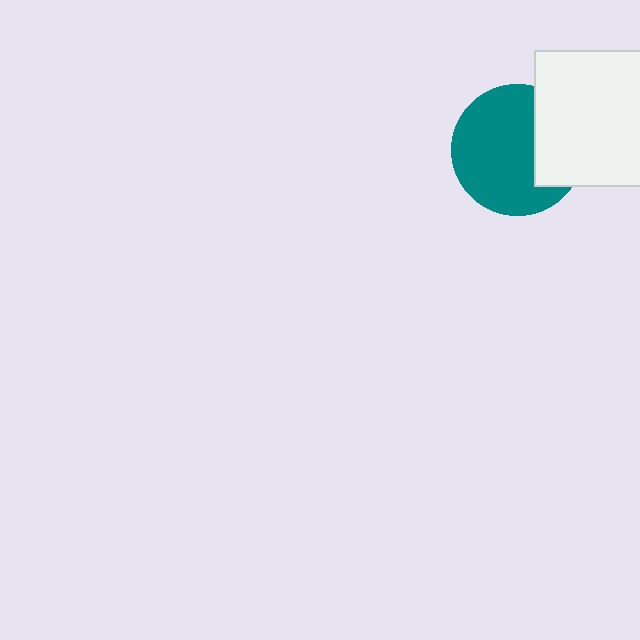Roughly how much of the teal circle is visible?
Most of it is visible (roughly 70%).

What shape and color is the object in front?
The object in front is a white square.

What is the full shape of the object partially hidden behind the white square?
The partially hidden object is a teal circle.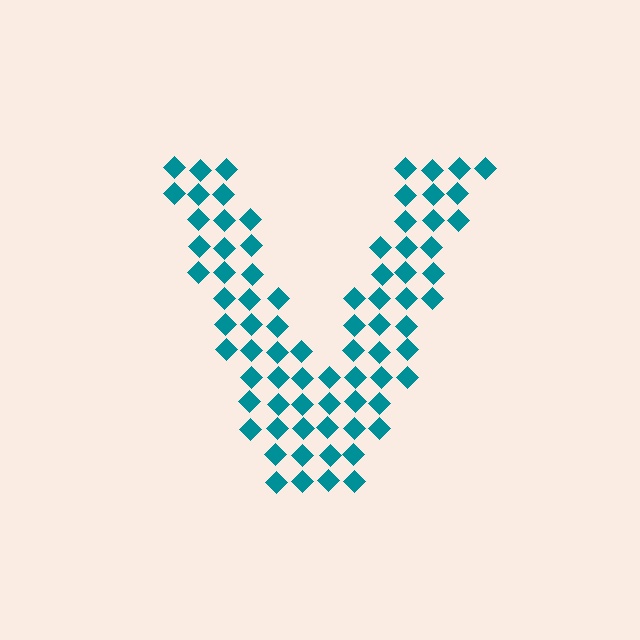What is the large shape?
The large shape is the letter V.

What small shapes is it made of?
It is made of small diamonds.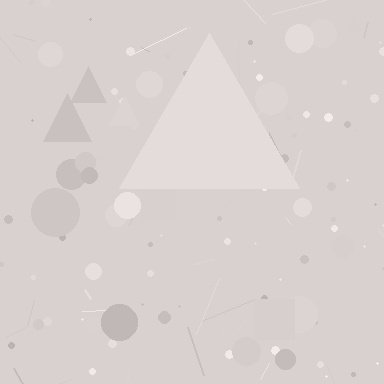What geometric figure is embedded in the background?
A triangle is embedded in the background.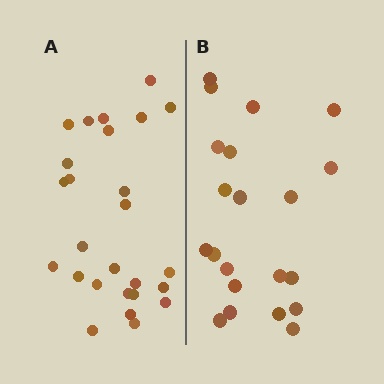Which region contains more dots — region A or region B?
Region A (the left region) has more dots.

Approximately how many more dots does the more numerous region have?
Region A has about 5 more dots than region B.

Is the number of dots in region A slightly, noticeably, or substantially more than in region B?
Region A has only slightly more — the two regions are fairly close. The ratio is roughly 1.2 to 1.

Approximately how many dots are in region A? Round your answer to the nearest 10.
About 30 dots. (The exact count is 26, which rounds to 30.)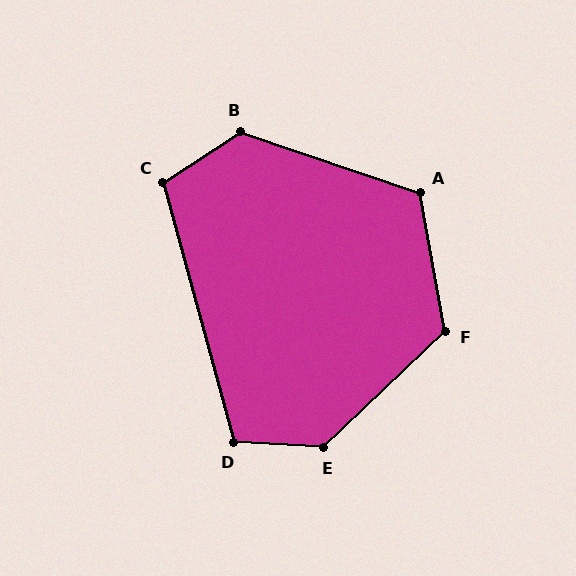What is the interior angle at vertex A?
Approximately 119 degrees (obtuse).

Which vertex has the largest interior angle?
E, at approximately 133 degrees.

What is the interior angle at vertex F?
Approximately 123 degrees (obtuse).